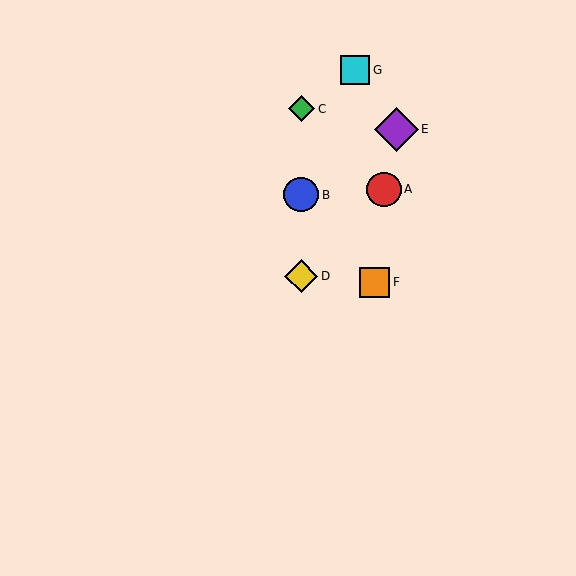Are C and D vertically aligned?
Yes, both are at x≈301.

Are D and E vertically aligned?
No, D is at x≈301 and E is at x≈396.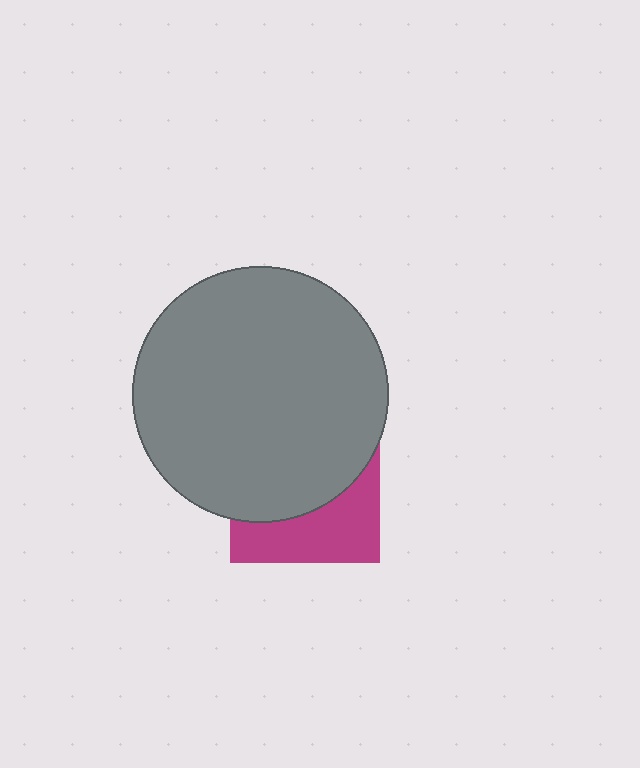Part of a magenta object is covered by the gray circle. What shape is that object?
It is a square.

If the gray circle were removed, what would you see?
You would see the complete magenta square.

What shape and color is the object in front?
The object in front is a gray circle.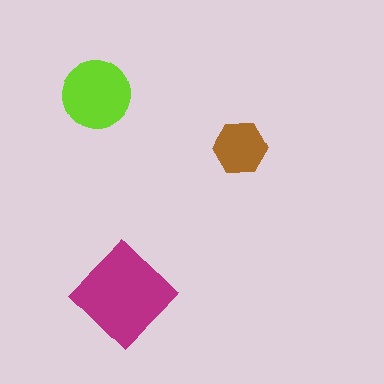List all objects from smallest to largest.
The brown hexagon, the lime circle, the magenta diamond.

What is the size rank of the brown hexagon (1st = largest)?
3rd.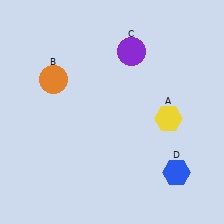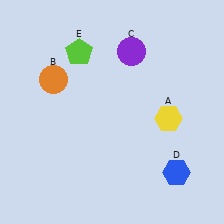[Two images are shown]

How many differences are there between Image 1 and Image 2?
There is 1 difference between the two images.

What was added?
A lime pentagon (E) was added in Image 2.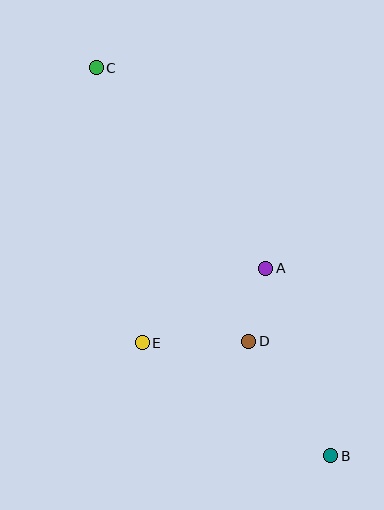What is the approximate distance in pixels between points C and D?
The distance between C and D is approximately 313 pixels.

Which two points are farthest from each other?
Points B and C are farthest from each other.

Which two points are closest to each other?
Points A and D are closest to each other.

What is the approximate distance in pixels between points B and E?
The distance between B and E is approximately 220 pixels.